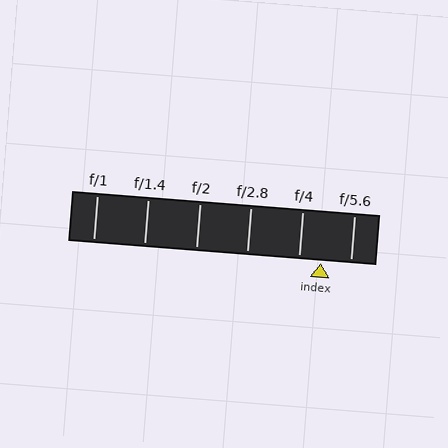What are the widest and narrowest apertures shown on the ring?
The widest aperture shown is f/1 and the narrowest is f/5.6.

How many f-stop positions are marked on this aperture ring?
There are 6 f-stop positions marked.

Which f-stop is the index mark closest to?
The index mark is closest to f/4.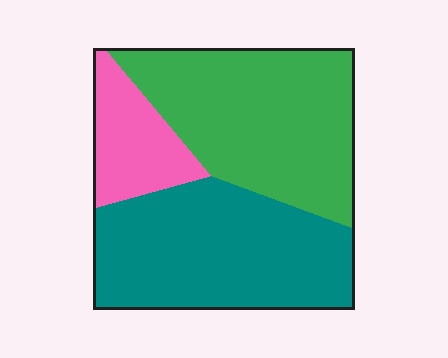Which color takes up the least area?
Pink, at roughly 15%.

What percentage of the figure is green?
Green covers 42% of the figure.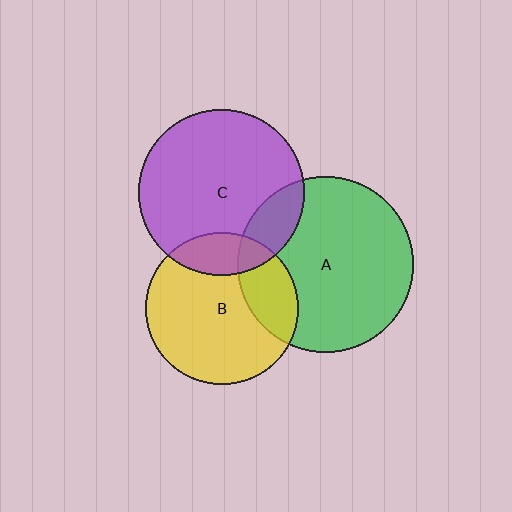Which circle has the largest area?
Circle A (green).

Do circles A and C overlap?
Yes.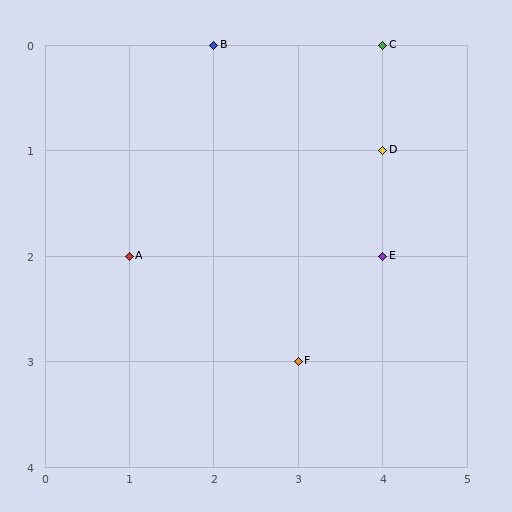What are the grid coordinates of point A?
Point A is at grid coordinates (1, 2).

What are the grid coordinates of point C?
Point C is at grid coordinates (4, 0).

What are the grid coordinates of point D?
Point D is at grid coordinates (4, 1).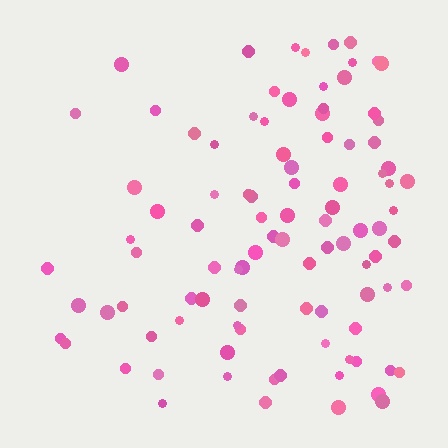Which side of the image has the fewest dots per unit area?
The left.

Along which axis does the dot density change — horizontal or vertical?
Horizontal.